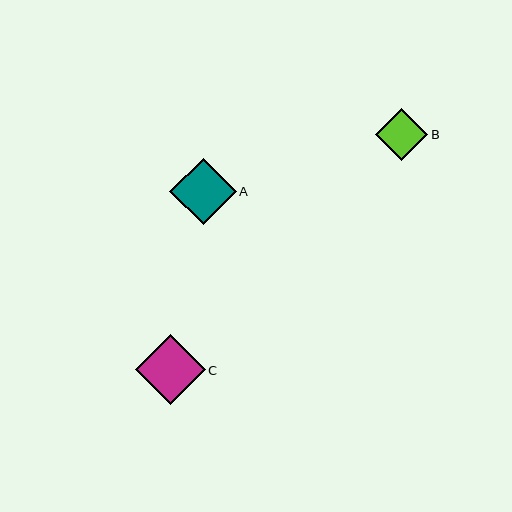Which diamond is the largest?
Diamond C is the largest with a size of approximately 69 pixels.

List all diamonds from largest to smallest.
From largest to smallest: C, A, B.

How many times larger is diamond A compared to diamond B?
Diamond A is approximately 1.3 times the size of diamond B.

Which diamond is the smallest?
Diamond B is the smallest with a size of approximately 53 pixels.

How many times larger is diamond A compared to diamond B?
Diamond A is approximately 1.3 times the size of diamond B.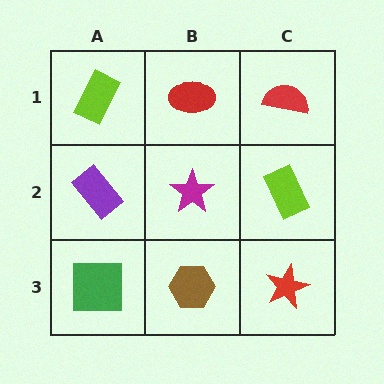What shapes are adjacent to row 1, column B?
A magenta star (row 2, column B), a lime rectangle (row 1, column A), a red semicircle (row 1, column C).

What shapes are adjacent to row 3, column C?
A lime rectangle (row 2, column C), a brown hexagon (row 3, column B).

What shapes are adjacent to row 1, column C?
A lime rectangle (row 2, column C), a red ellipse (row 1, column B).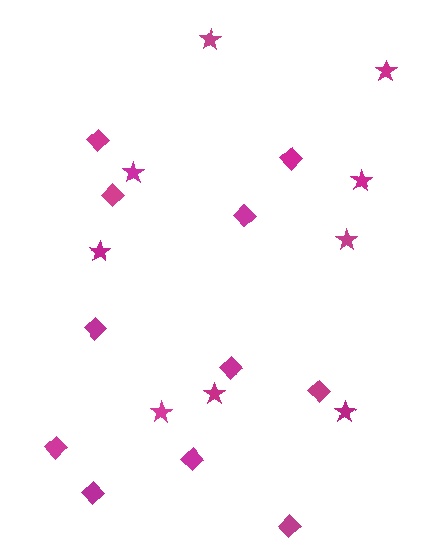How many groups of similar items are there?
There are 2 groups: one group of stars (9) and one group of diamonds (11).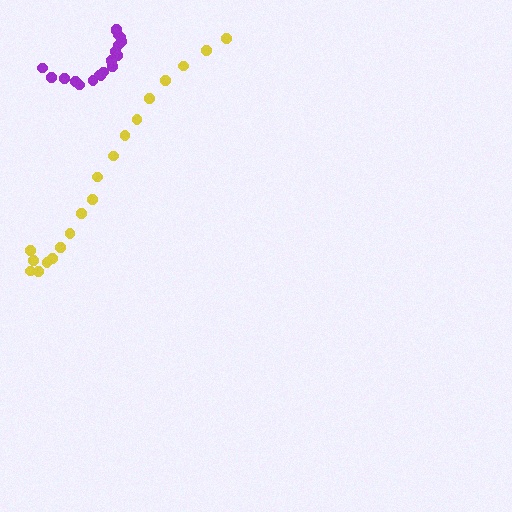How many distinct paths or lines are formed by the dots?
There are 2 distinct paths.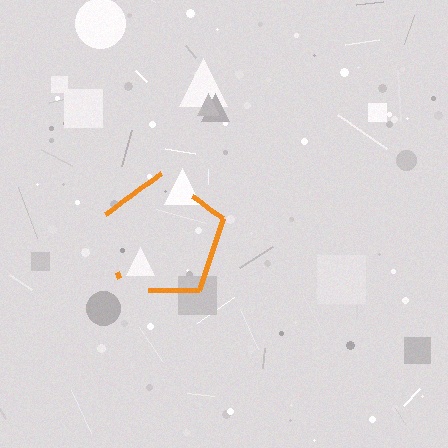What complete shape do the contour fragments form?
The contour fragments form a pentagon.